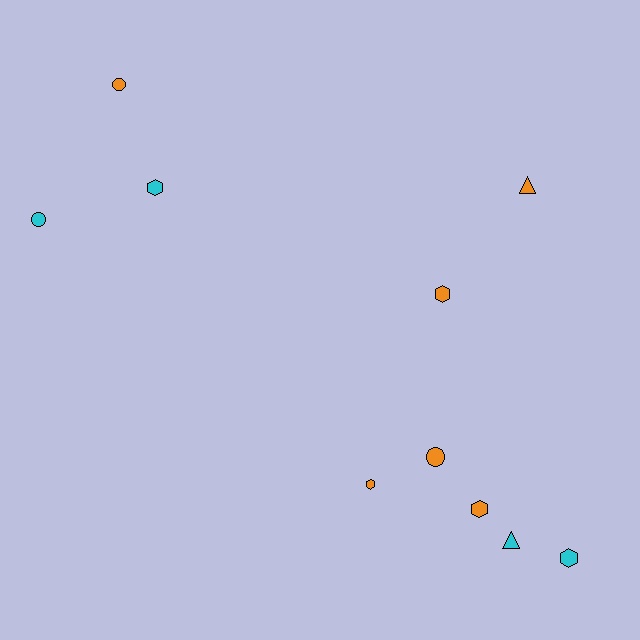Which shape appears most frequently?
Hexagon, with 5 objects.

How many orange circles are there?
There are 2 orange circles.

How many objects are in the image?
There are 10 objects.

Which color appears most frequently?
Orange, with 6 objects.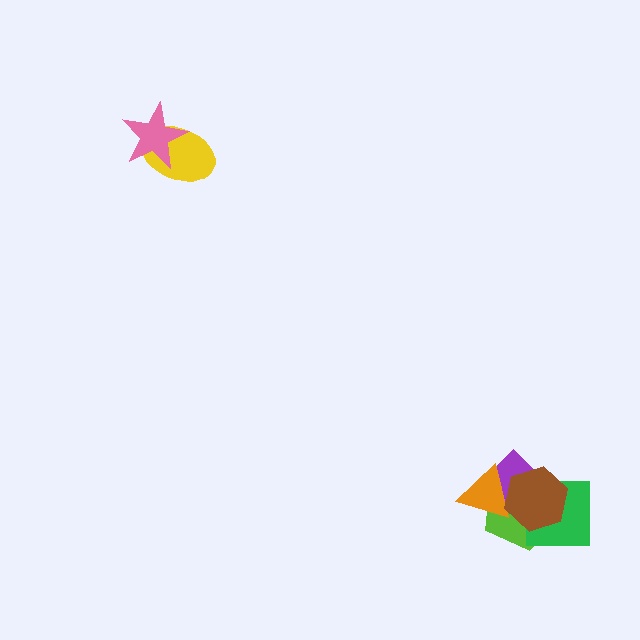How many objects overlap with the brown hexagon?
4 objects overlap with the brown hexagon.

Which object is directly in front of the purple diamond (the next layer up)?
The orange triangle is directly in front of the purple diamond.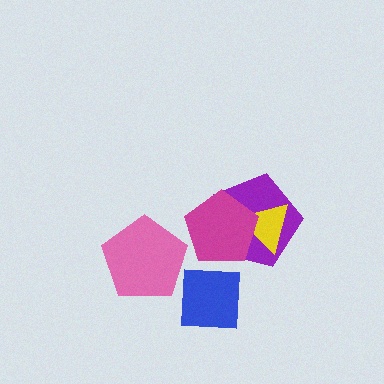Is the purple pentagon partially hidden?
Yes, it is partially covered by another shape.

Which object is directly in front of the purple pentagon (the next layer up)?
The yellow triangle is directly in front of the purple pentagon.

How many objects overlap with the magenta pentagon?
2 objects overlap with the magenta pentagon.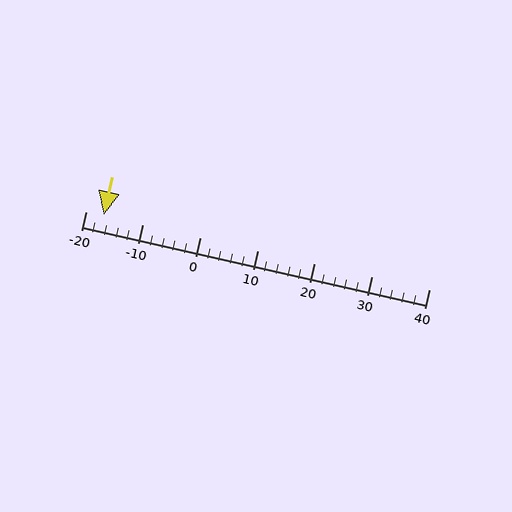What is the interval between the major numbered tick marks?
The major tick marks are spaced 10 units apart.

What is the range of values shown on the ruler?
The ruler shows values from -20 to 40.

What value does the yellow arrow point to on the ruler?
The yellow arrow points to approximately -17.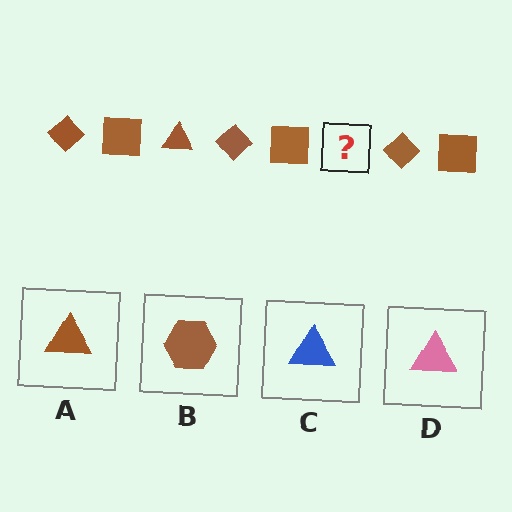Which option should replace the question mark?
Option A.